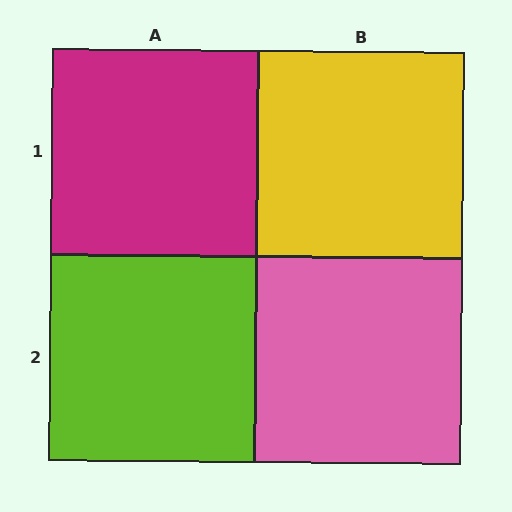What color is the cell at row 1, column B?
Yellow.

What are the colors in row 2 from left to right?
Lime, pink.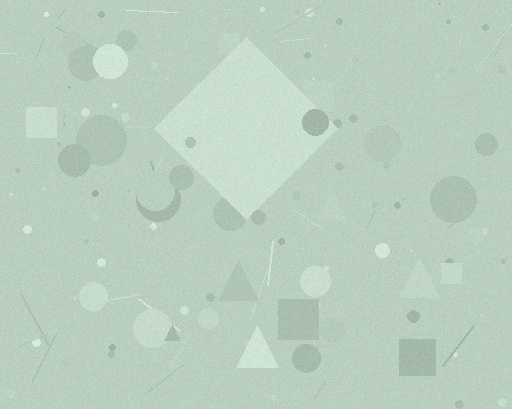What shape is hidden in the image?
A diamond is hidden in the image.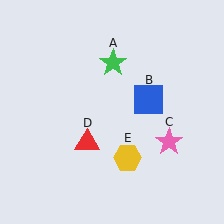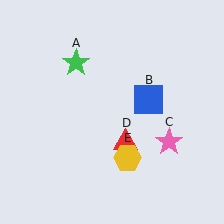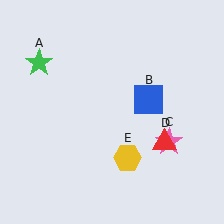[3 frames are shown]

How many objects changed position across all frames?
2 objects changed position: green star (object A), red triangle (object D).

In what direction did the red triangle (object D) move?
The red triangle (object D) moved right.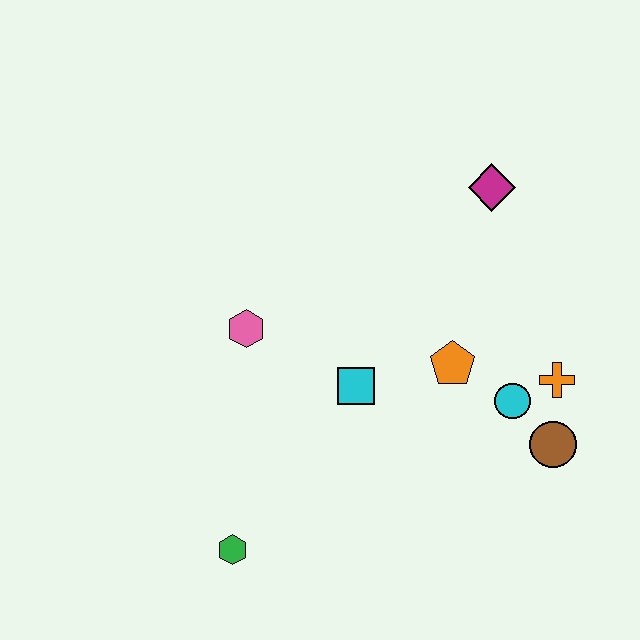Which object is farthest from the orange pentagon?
The green hexagon is farthest from the orange pentagon.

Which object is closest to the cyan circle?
The orange cross is closest to the cyan circle.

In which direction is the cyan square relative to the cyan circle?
The cyan square is to the left of the cyan circle.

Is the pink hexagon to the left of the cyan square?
Yes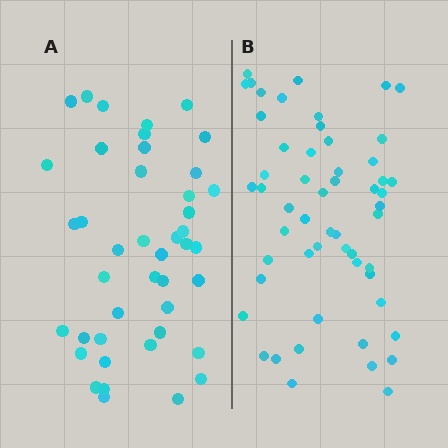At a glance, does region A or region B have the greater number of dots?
Region B (the right region) has more dots.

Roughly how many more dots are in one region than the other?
Region B has roughly 12 or so more dots than region A.